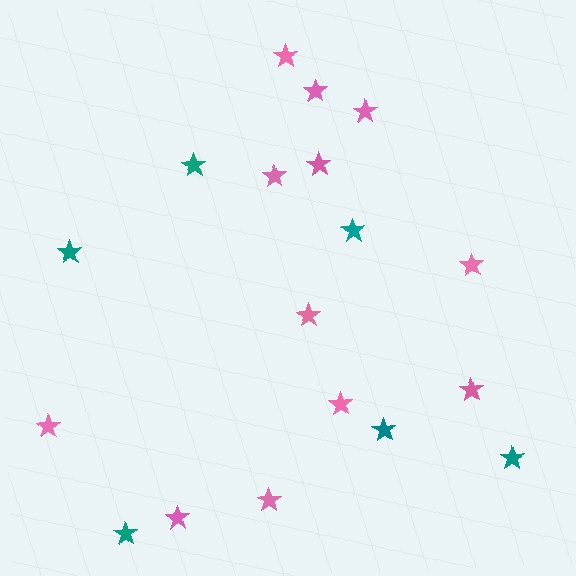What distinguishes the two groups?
There are 2 groups: one group of pink stars (12) and one group of teal stars (6).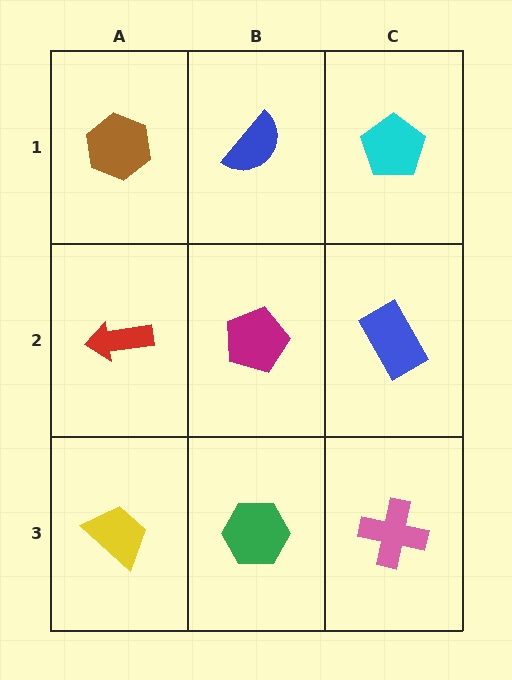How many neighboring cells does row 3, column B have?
3.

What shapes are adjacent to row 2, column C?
A cyan pentagon (row 1, column C), a pink cross (row 3, column C), a magenta pentagon (row 2, column B).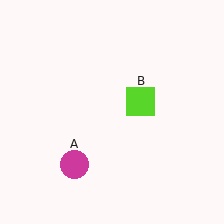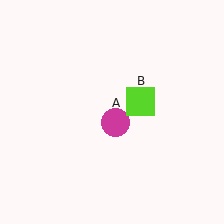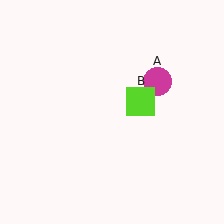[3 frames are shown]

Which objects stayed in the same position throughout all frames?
Lime square (object B) remained stationary.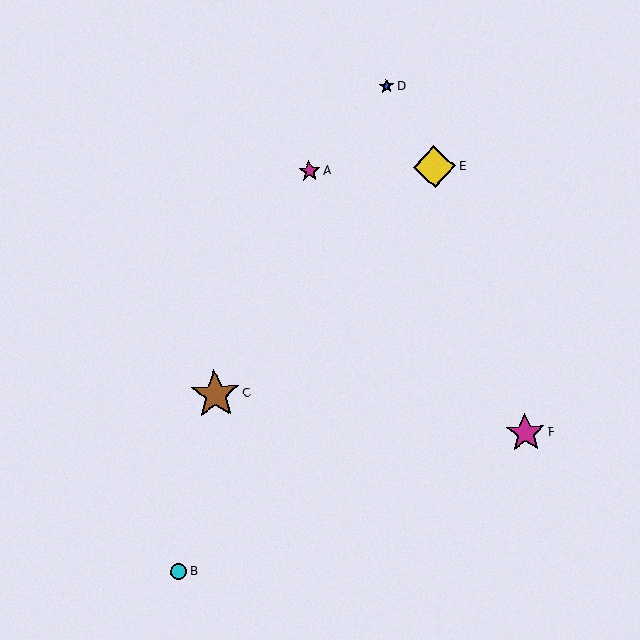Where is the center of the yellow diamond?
The center of the yellow diamond is at (434, 167).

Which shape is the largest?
The brown star (labeled C) is the largest.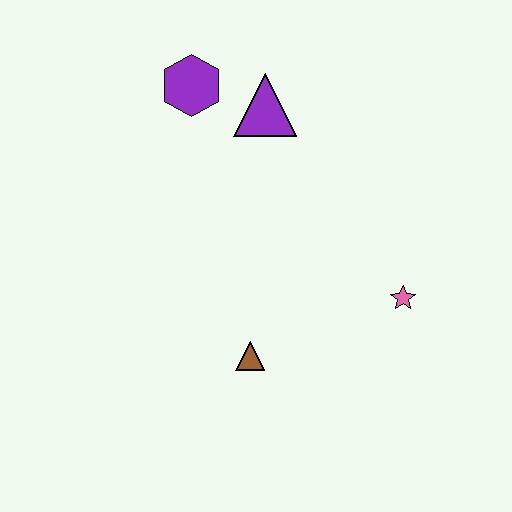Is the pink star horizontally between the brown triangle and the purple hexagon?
No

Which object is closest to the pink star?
The brown triangle is closest to the pink star.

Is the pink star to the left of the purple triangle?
No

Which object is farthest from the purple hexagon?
The pink star is farthest from the purple hexagon.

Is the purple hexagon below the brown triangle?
No